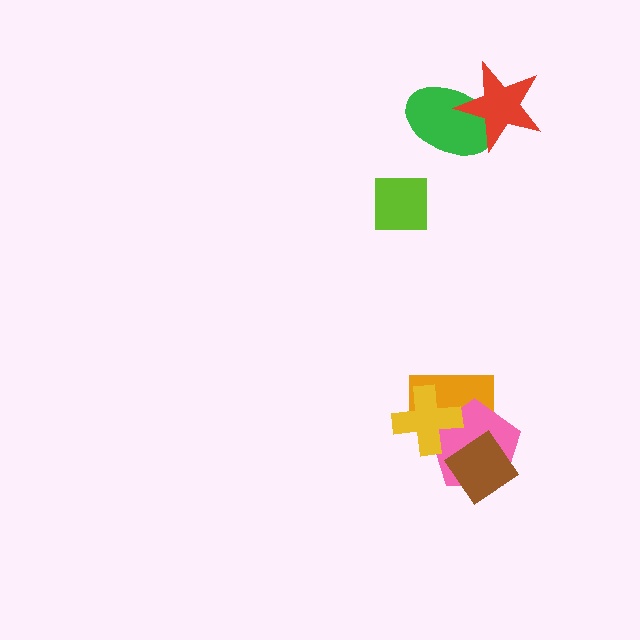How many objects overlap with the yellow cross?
2 objects overlap with the yellow cross.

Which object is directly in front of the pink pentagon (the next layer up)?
The yellow cross is directly in front of the pink pentagon.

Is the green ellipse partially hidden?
Yes, it is partially covered by another shape.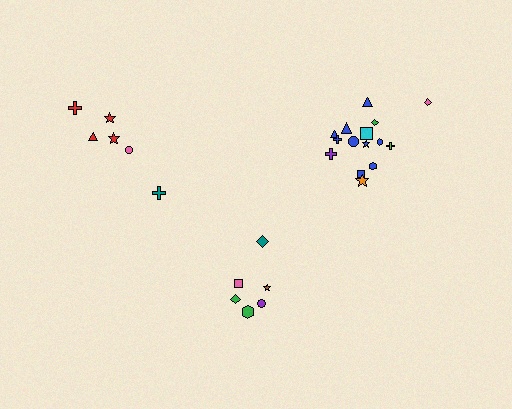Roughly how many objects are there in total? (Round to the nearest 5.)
Roughly 25 objects in total.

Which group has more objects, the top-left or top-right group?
The top-right group.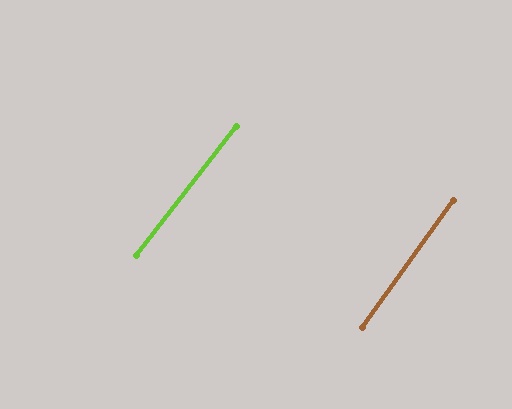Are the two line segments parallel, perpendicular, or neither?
Parallel — their directions differ by only 1.9°.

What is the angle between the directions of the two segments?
Approximately 2 degrees.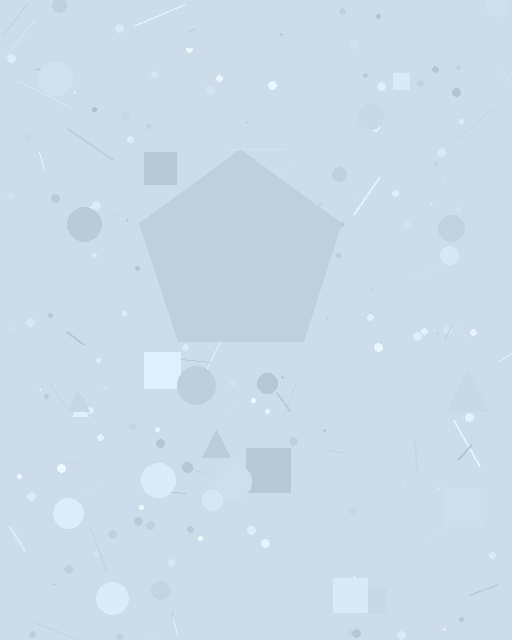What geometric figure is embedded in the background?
A pentagon is embedded in the background.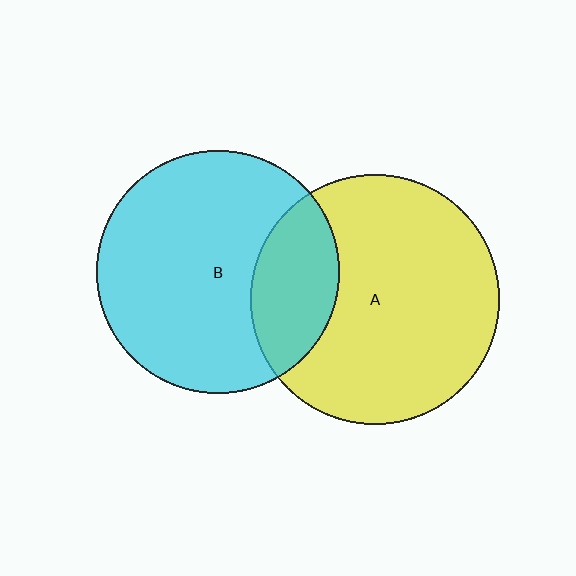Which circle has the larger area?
Circle A (yellow).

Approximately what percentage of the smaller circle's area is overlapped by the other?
Approximately 25%.